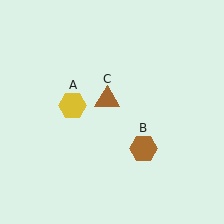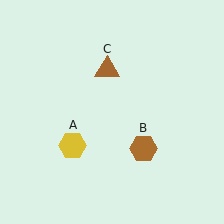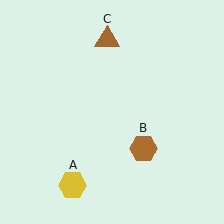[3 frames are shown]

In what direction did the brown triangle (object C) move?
The brown triangle (object C) moved up.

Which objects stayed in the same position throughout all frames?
Brown hexagon (object B) remained stationary.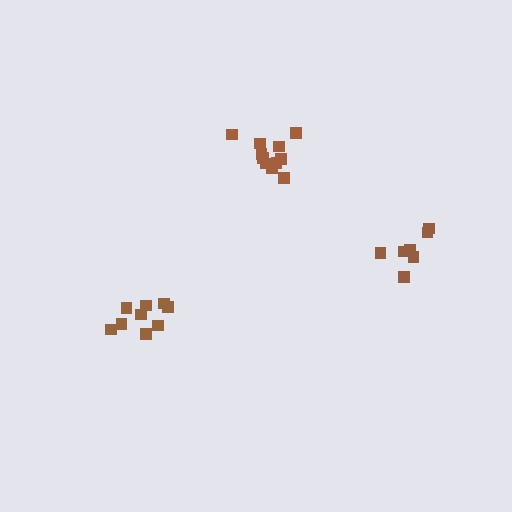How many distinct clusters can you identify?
There are 3 distinct clusters.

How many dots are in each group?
Group 1: 9 dots, Group 2: 12 dots, Group 3: 7 dots (28 total).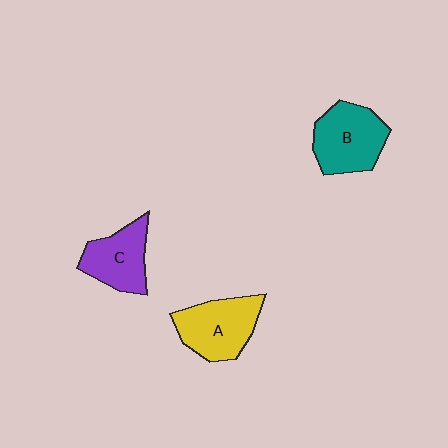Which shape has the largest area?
Shape B (teal).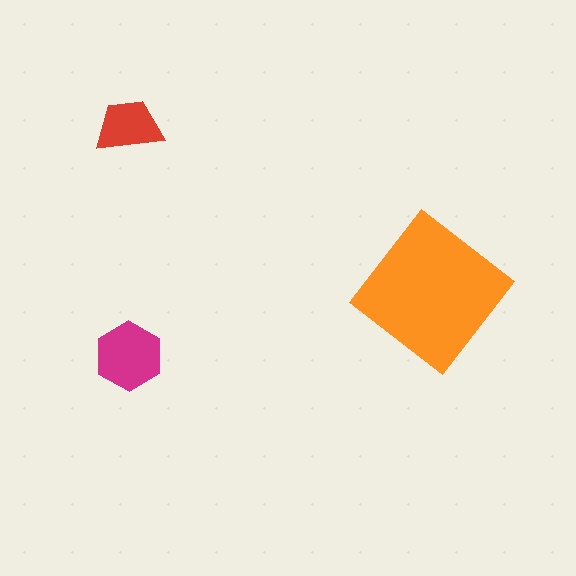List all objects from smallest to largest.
The red trapezoid, the magenta hexagon, the orange diamond.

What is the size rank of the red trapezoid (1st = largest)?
3rd.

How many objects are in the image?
There are 3 objects in the image.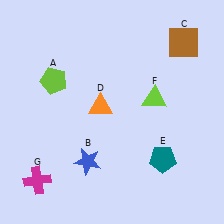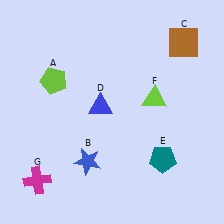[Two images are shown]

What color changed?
The triangle (D) changed from orange in Image 1 to blue in Image 2.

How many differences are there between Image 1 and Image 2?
There is 1 difference between the two images.